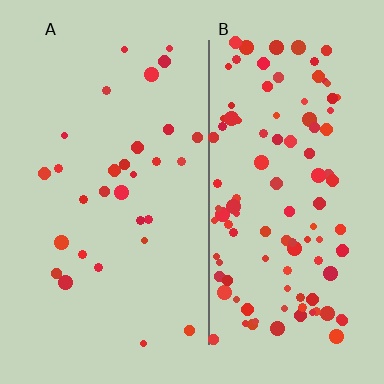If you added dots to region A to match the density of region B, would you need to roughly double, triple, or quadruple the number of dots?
Approximately quadruple.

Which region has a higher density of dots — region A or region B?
B (the right).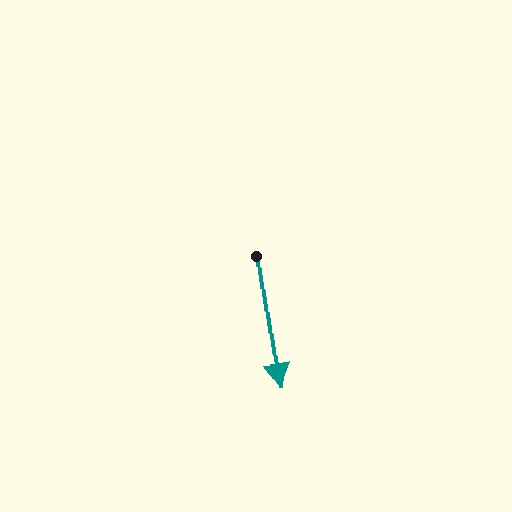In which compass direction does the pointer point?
South.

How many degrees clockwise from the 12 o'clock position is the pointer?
Approximately 172 degrees.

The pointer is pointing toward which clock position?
Roughly 6 o'clock.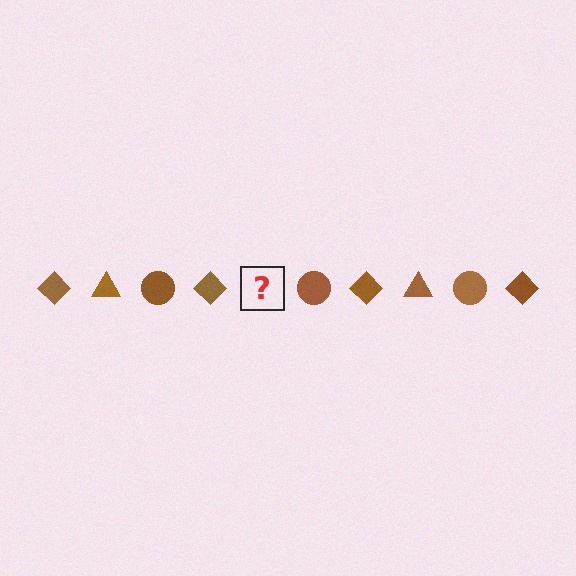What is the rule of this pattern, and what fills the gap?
The rule is that the pattern cycles through diamond, triangle, circle shapes in brown. The gap should be filled with a brown triangle.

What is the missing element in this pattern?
The missing element is a brown triangle.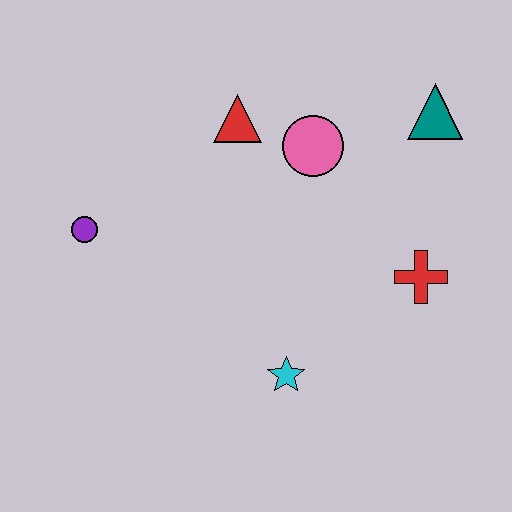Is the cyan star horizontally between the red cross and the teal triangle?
No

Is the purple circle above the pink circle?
No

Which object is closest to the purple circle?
The red triangle is closest to the purple circle.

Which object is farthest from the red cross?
The purple circle is farthest from the red cross.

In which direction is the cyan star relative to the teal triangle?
The cyan star is below the teal triangle.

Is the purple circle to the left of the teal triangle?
Yes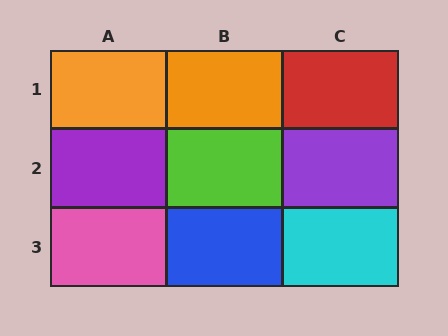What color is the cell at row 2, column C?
Purple.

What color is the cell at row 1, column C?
Red.